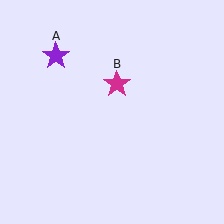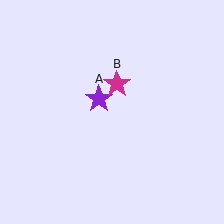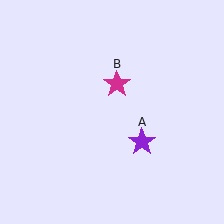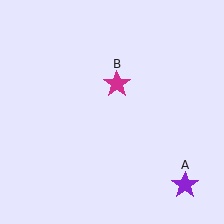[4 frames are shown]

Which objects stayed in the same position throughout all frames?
Magenta star (object B) remained stationary.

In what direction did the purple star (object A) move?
The purple star (object A) moved down and to the right.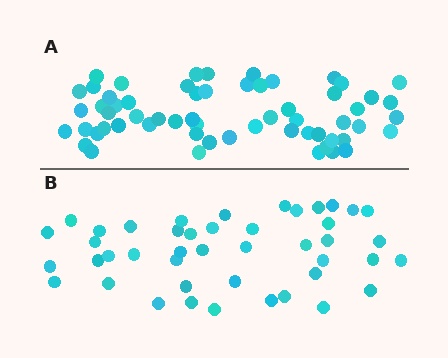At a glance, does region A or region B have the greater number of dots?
Region A (the top region) has more dots.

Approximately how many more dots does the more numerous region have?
Region A has approximately 15 more dots than region B.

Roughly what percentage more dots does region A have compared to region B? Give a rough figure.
About 35% more.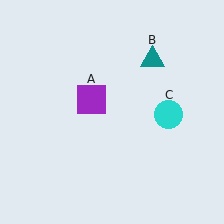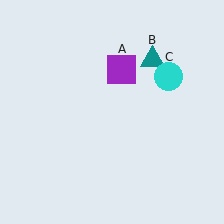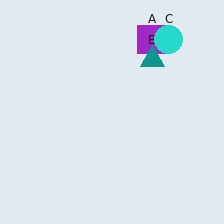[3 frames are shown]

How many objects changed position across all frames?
2 objects changed position: purple square (object A), cyan circle (object C).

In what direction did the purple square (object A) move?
The purple square (object A) moved up and to the right.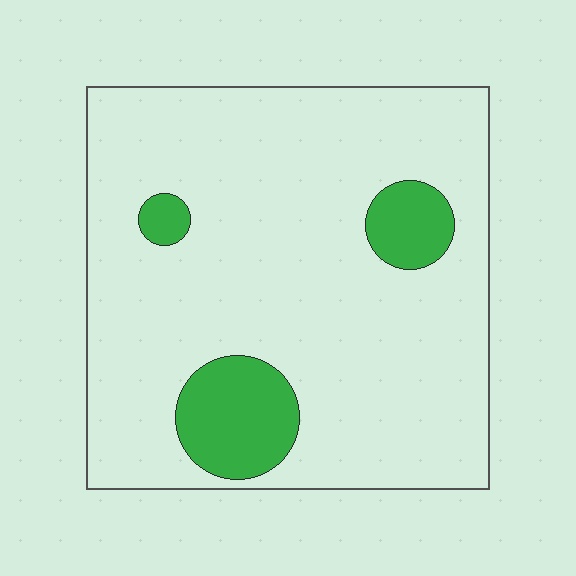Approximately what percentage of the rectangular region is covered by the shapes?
Approximately 15%.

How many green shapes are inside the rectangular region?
3.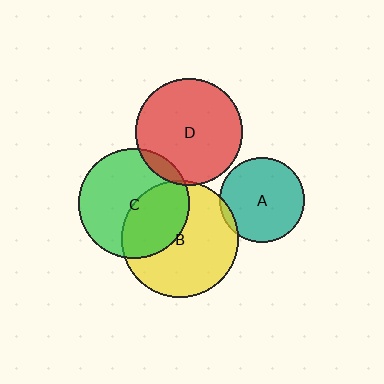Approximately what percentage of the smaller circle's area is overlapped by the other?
Approximately 40%.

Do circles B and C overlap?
Yes.